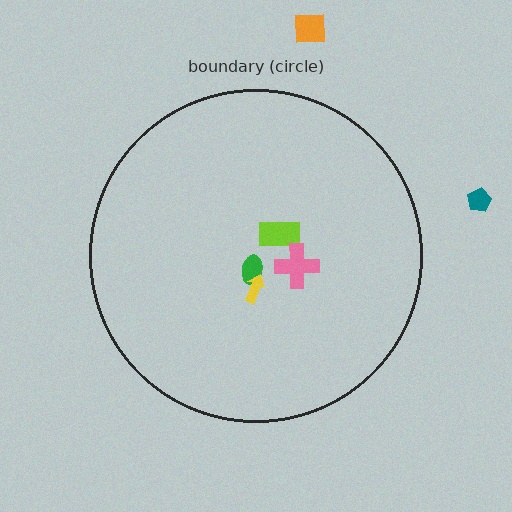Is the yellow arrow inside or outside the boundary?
Inside.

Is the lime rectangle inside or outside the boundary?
Inside.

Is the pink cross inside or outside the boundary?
Inside.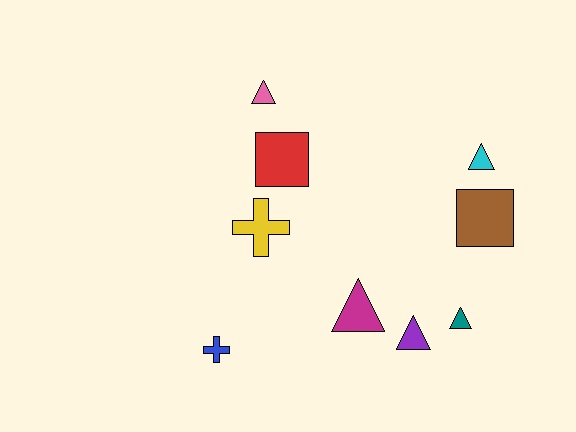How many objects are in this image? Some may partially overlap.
There are 9 objects.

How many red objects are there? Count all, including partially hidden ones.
There is 1 red object.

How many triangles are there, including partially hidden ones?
There are 5 triangles.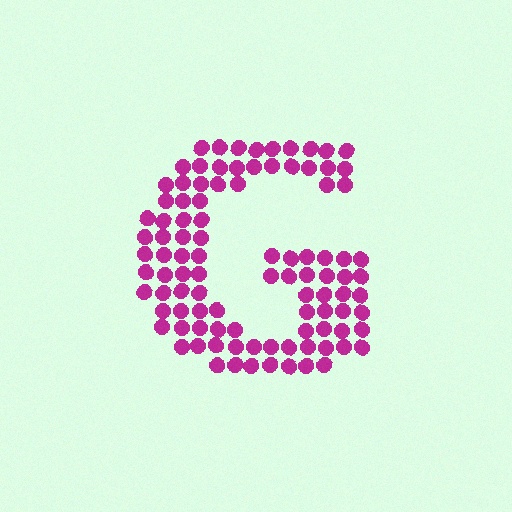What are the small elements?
The small elements are circles.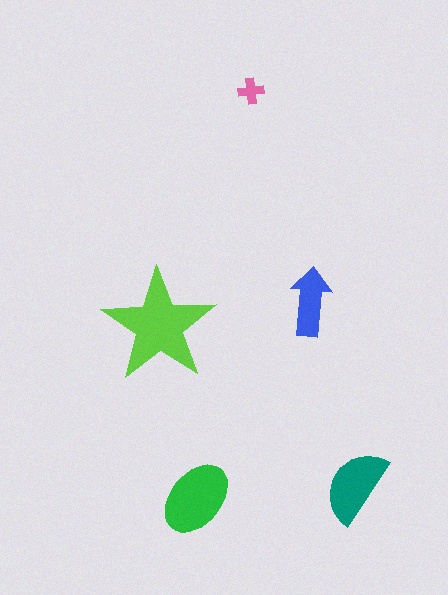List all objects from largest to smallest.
The lime star, the green ellipse, the teal semicircle, the blue arrow, the pink cross.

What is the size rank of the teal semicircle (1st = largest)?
3rd.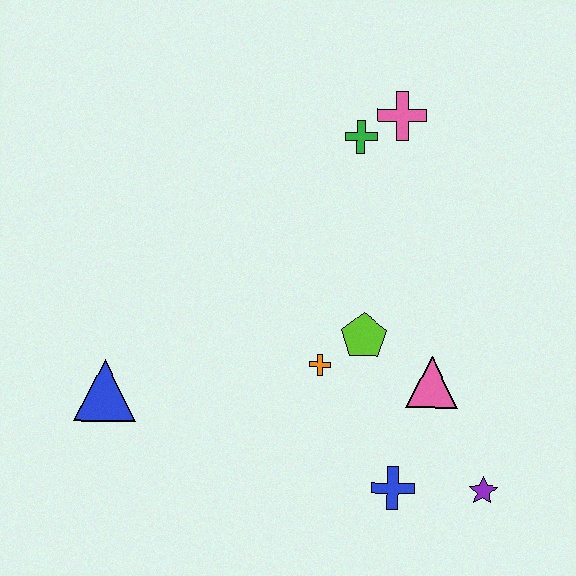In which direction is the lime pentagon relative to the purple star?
The lime pentagon is above the purple star.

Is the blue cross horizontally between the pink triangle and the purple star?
No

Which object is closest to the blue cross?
The purple star is closest to the blue cross.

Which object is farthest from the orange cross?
The pink cross is farthest from the orange cross.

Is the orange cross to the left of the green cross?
Yes